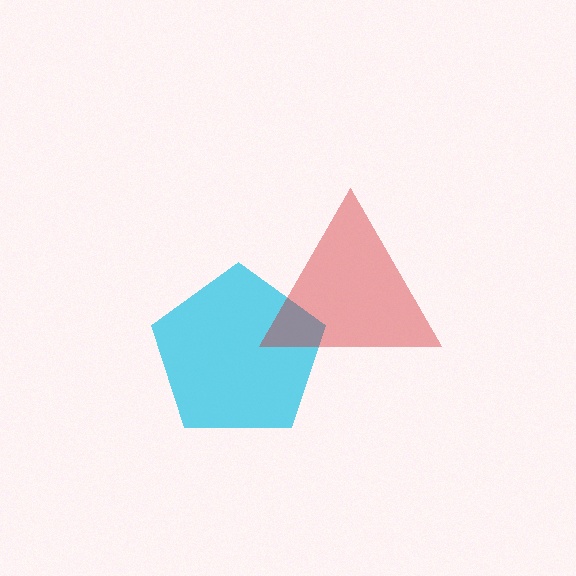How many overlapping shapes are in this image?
There are 2 overlapping shapes in the image.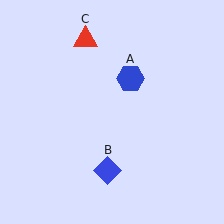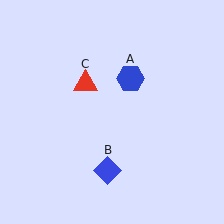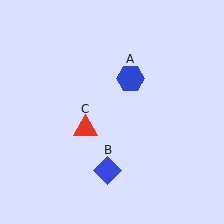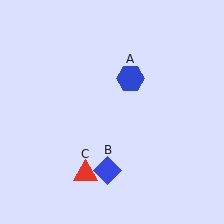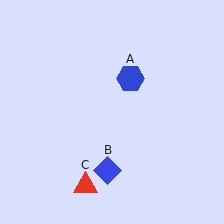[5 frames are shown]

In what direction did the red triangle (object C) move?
The red triangle (object C) moved down.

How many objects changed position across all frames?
1 object changed position: red triangle (object C).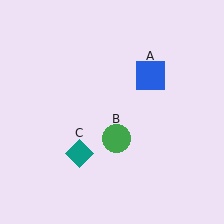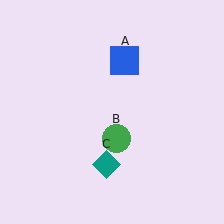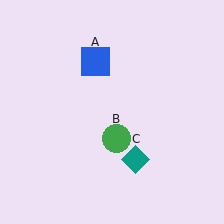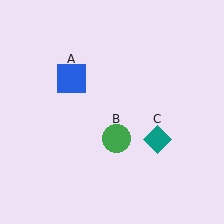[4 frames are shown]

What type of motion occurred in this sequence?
The blue square (object A), teal diamond (object C) rotated counterclockwise around the center of the scene.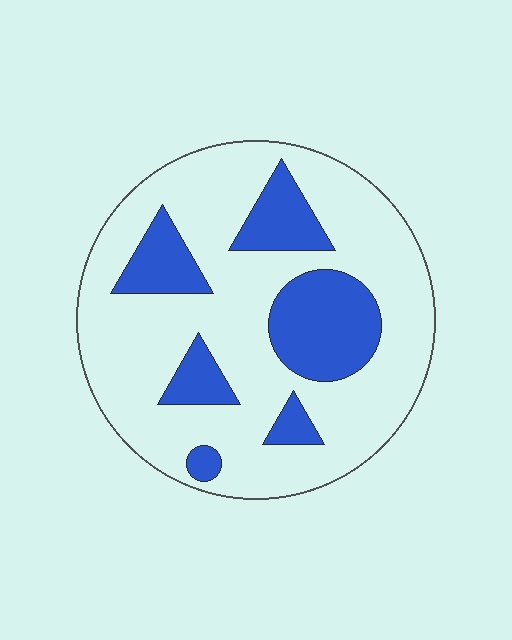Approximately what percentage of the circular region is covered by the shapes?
Approximately 25%.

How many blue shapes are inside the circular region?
6.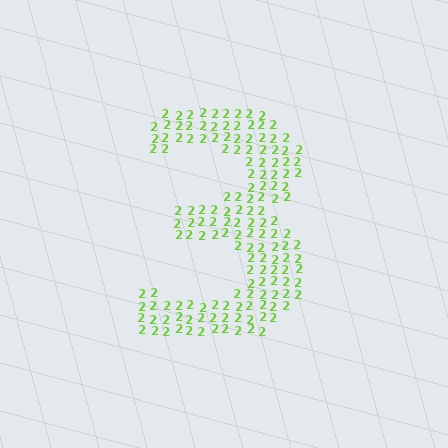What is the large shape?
The large shape is the digit 3.